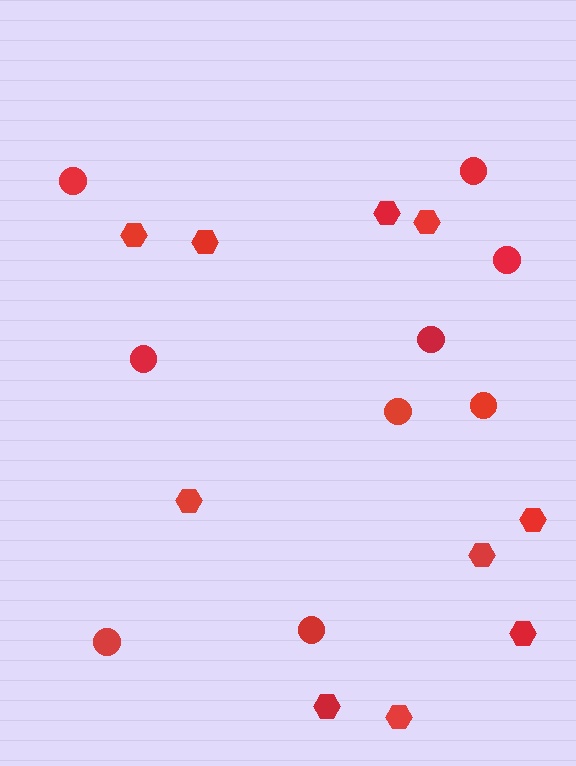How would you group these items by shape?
There are 2 groups: one group of circles (9) and one group of hexagons (10).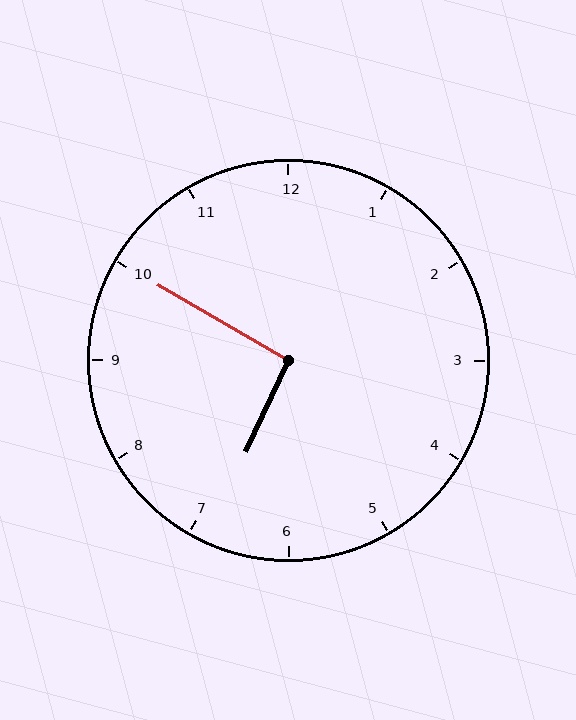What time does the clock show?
6:50.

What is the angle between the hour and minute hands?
Approximately 95 degrees.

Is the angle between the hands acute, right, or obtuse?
It is right.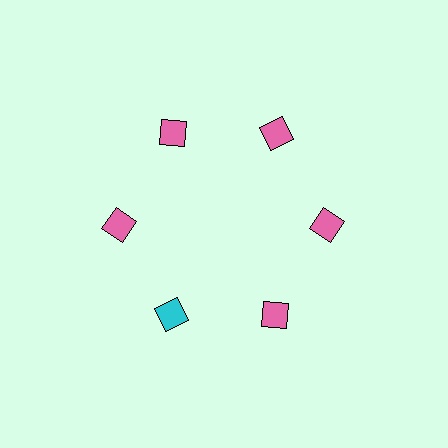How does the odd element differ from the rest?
It has a different color: cyan instead of pink.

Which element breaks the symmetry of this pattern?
The cyan diamond at roughly the 7 o'clock position breaks the symmetry. All other shapes are pink diamonds.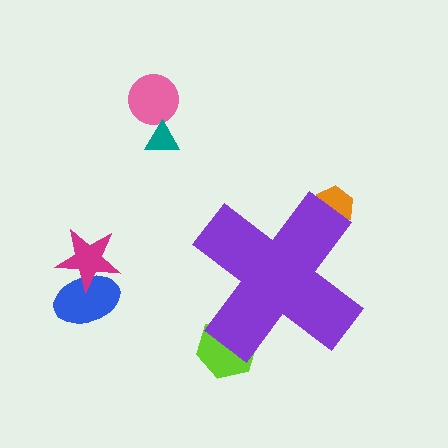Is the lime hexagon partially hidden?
Yes, the lime hexagon is partially hidden behind the purple cross.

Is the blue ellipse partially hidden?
No, the blue ellipse is fully visible.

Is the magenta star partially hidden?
No, the magenta star is fully visible.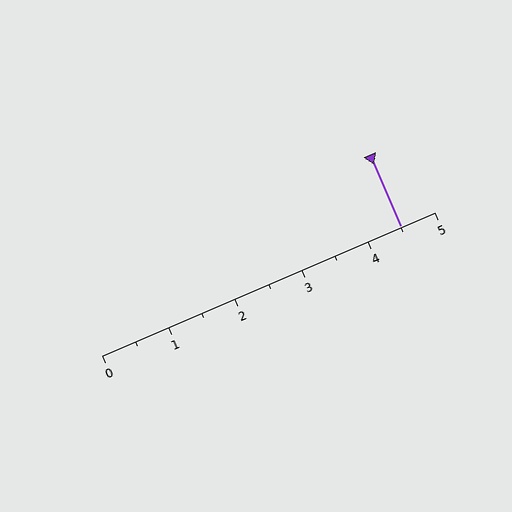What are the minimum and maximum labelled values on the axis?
The axis runs from 0 to 5.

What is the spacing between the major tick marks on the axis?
The major ticks are spaced 1 apart.